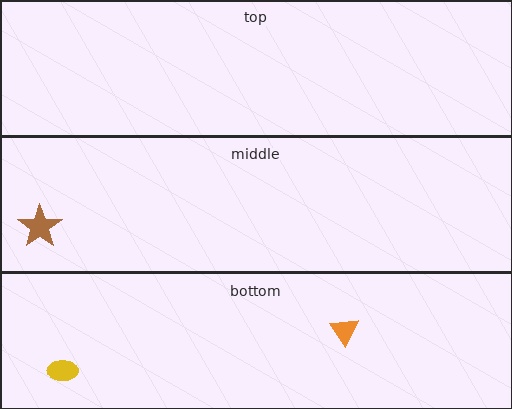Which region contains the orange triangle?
The bottom region.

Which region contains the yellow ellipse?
The bottom region.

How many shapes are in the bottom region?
2.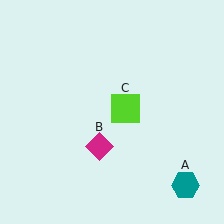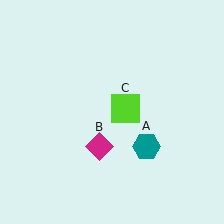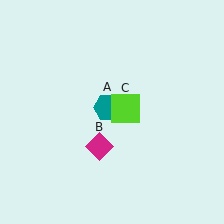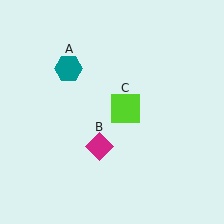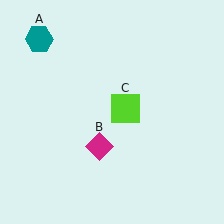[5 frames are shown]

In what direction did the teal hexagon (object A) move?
The teal hexagon (object A) moved up and to the left.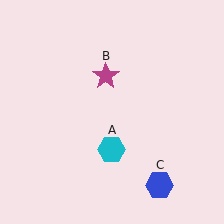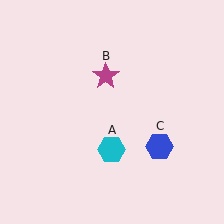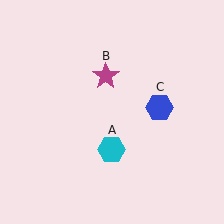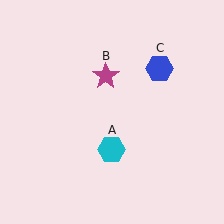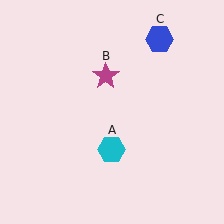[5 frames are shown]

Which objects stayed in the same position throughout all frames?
Cyan hexagon (object A) and magenta star (object B) remained stationary.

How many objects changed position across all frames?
1 object changed position: blue hexagon (object C).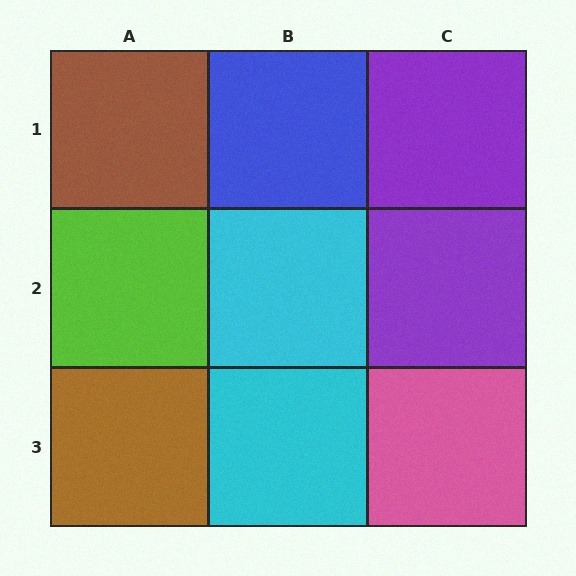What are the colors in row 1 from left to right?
Brown, blue, purple.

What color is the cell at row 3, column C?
Pink.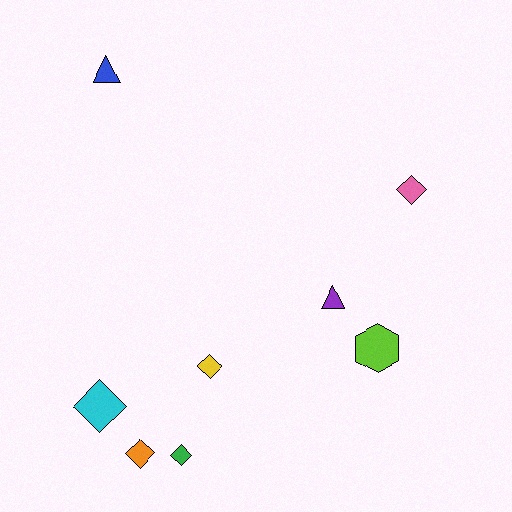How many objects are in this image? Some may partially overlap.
There are 8 objects.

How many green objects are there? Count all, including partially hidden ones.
There is 1 green object.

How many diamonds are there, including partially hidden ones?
There are 5 diamonds.